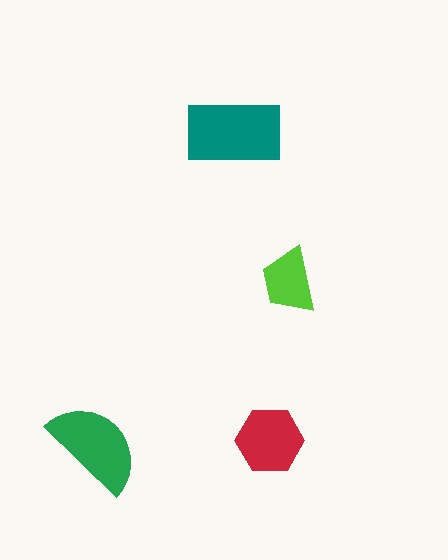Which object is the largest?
The teal rectangle.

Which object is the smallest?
The lime trapezoid.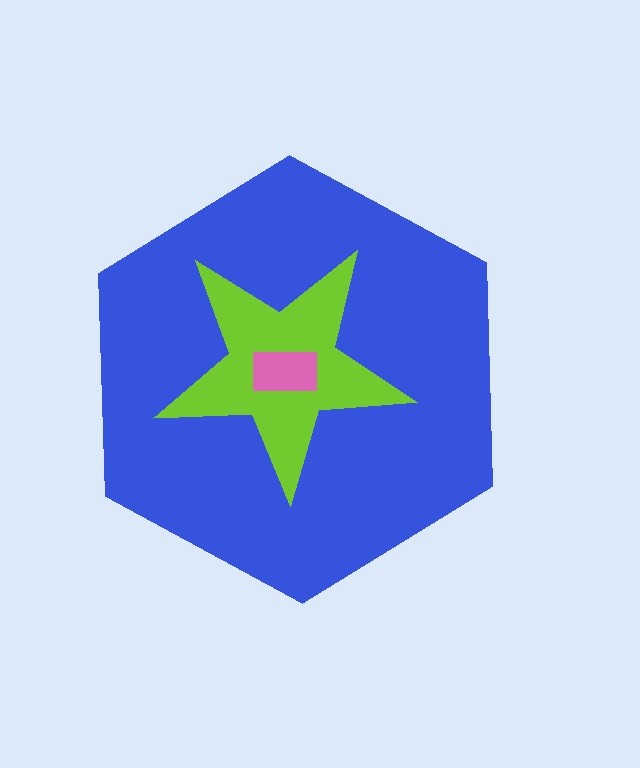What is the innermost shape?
The pink rectangle.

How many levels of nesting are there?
3.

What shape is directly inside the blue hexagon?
The lime star.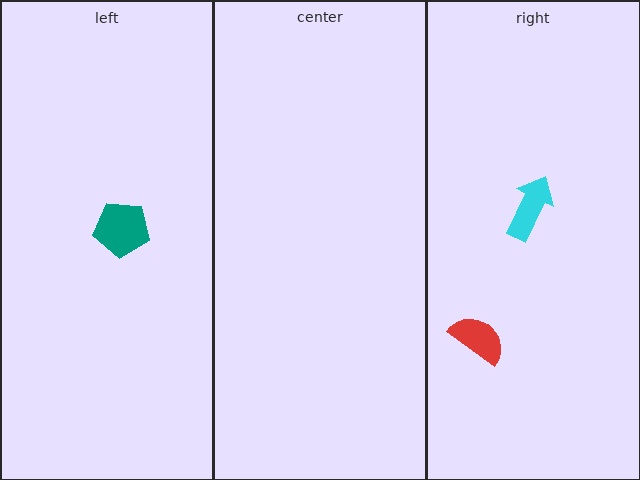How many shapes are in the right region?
2.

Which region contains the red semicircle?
The right region.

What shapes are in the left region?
The teal pentagon.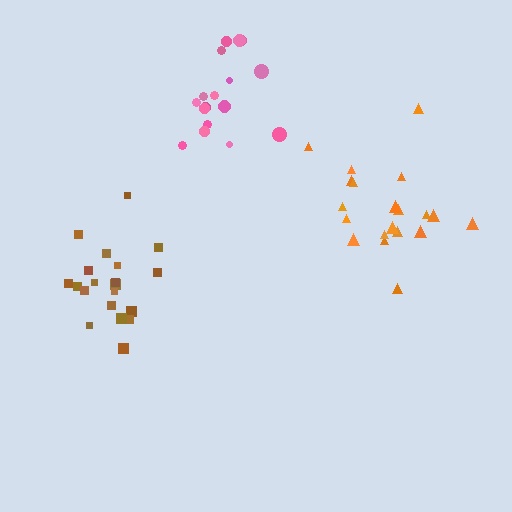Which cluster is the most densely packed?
Brown.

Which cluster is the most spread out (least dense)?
Orange.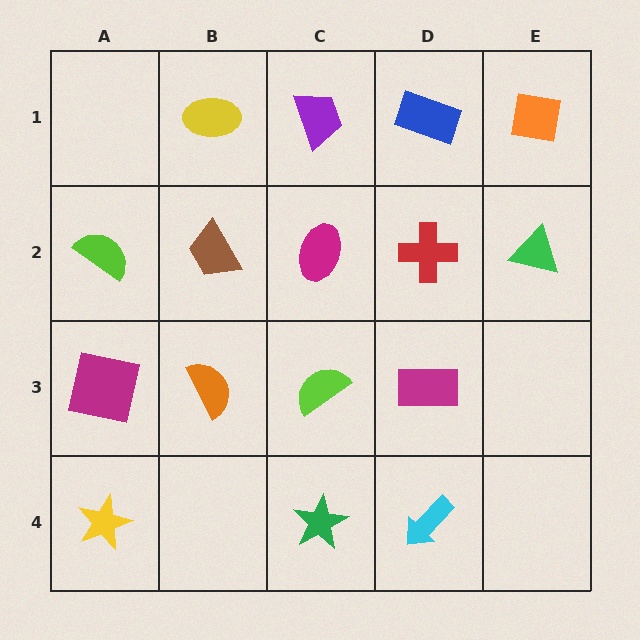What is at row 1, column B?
A yellow ellipse.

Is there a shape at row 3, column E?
No, that cell is empty.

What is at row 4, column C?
A green star.